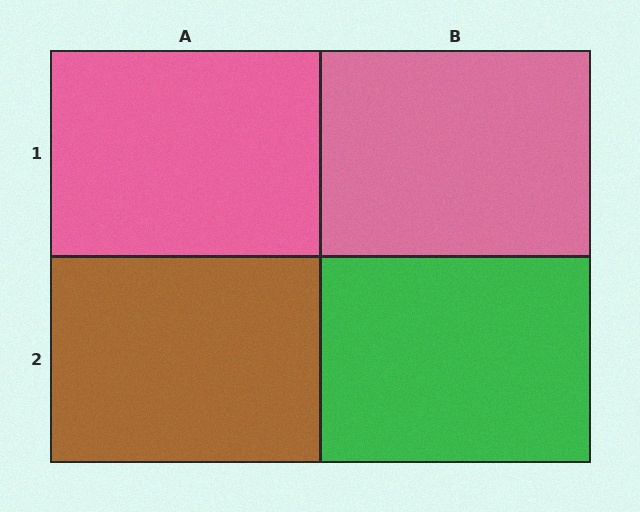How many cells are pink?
2 cells are pink.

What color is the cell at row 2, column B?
Green.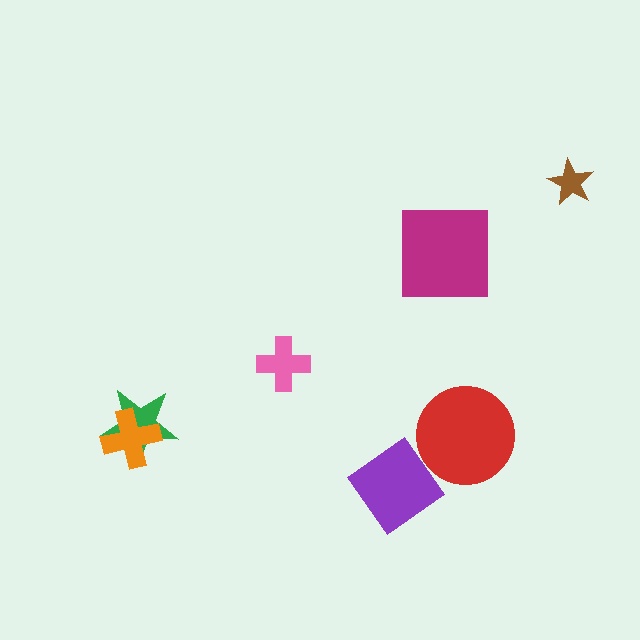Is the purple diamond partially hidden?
Yes, it is partially covered by another shape.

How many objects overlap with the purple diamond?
1 object overlaps with the purple diamond.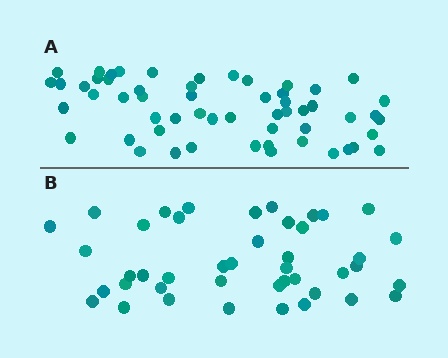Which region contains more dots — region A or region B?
Region A (the top region) has more dots.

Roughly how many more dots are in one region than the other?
Region A has approximately 15 more dots than region B.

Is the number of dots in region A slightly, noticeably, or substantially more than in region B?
Region A has noticeably more, but not dramatically so. The ratio is roughly 1.3 to 1.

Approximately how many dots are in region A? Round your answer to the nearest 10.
About 60 dots. (The exact count is 56, which rounds to 60.)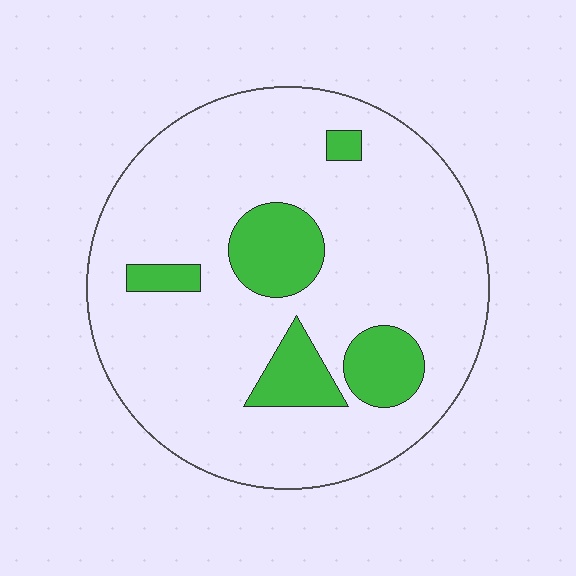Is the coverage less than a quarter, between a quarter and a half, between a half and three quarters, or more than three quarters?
Less than a quarter.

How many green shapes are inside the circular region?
5.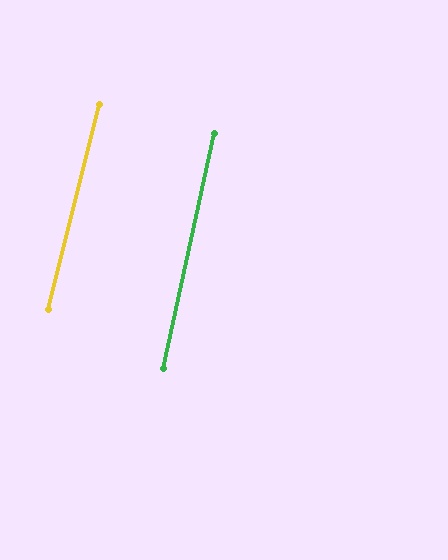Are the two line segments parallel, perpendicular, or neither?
Parallel — their directions differ by only 1.5°.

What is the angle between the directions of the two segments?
Approximately 2 degrees.